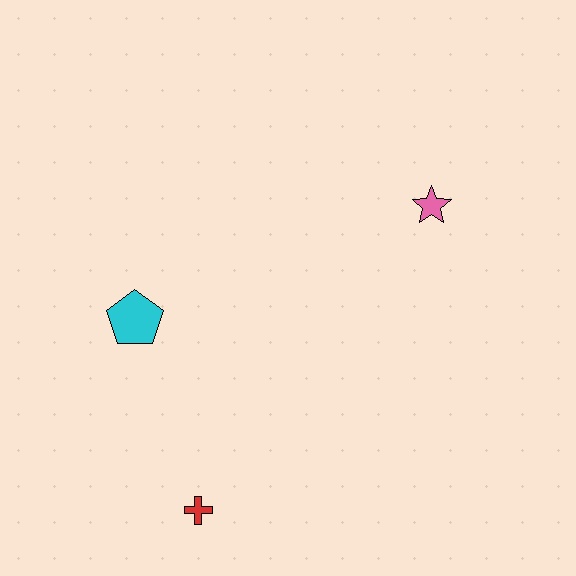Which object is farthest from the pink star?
The red cross is farthest from the pink star.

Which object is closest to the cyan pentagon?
The red cross is closest to the cyan pentagon.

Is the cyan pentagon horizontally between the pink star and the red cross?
No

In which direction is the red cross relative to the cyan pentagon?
The red cross is below the cyan pentagon.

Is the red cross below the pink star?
Yes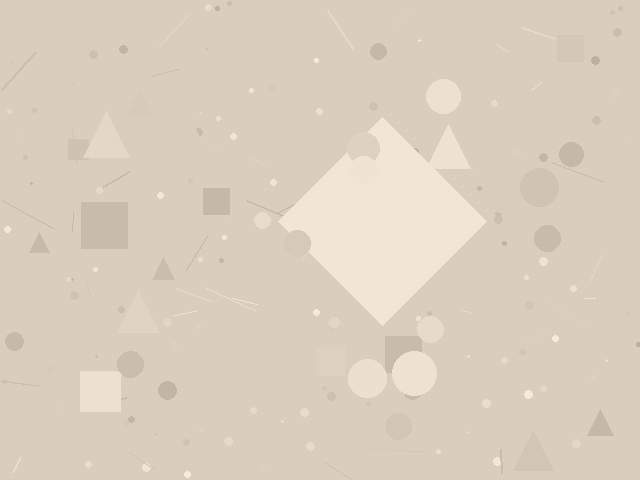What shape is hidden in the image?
A diamond is hidden in the image.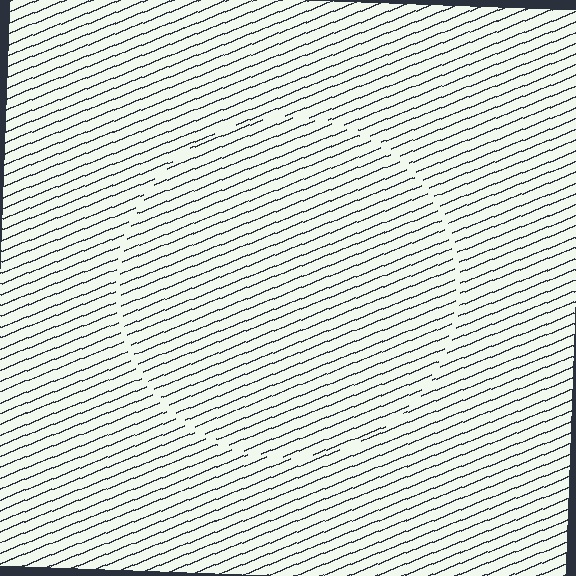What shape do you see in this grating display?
An illusory circle. The interior of the shape contains the same grating, shifted by half a period — the contour is defined by the phase discontinuity where line-ends from the inner and outer gratings abut.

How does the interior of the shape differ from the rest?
The interior of the shape contains the same grating, shifted by half a period — the contour is defined by the phase discontinuity where line-ends from the inner and outer gratings abut.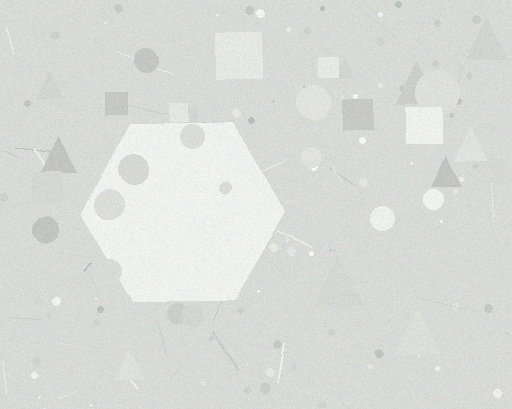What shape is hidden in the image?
A hexagon is hidden in the image.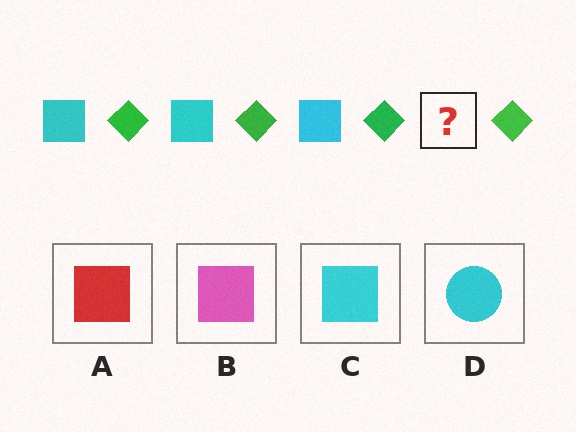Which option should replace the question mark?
Option C.